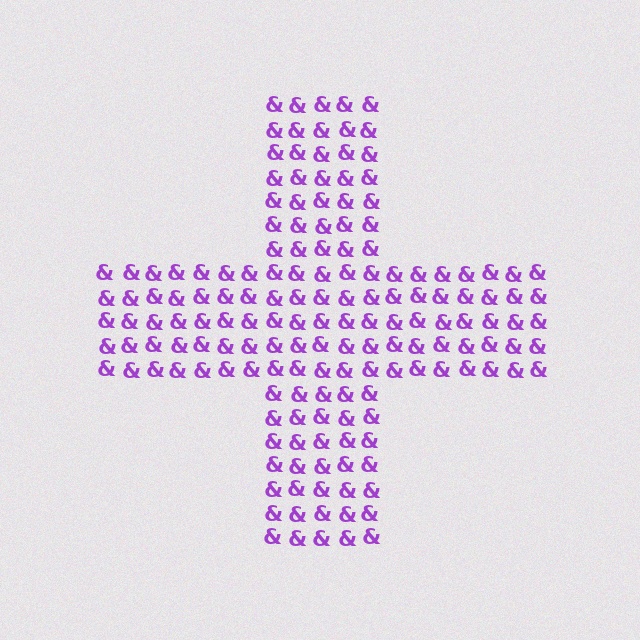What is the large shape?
The large shape is a cross.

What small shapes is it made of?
It is made of small ampersands.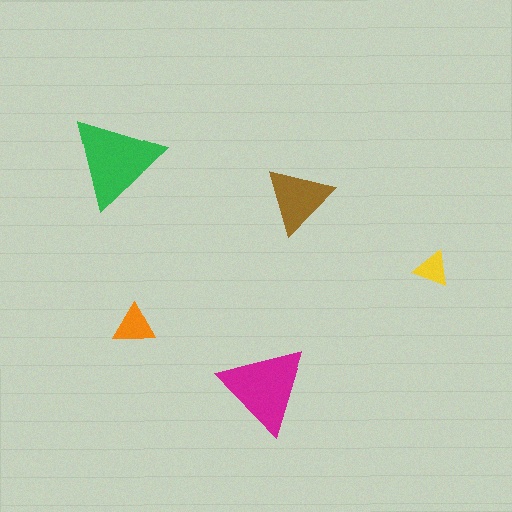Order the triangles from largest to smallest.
the green one, the magenta one, the brown one, the orange one, the yellow one.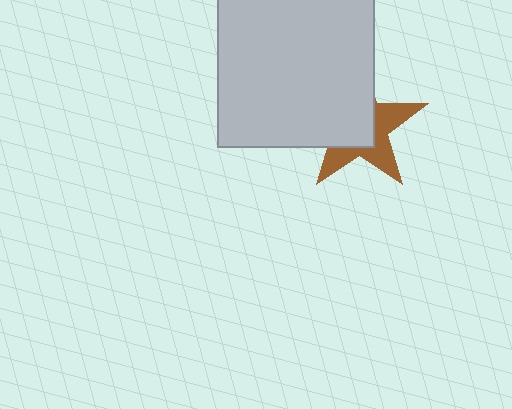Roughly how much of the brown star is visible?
A small part of it is visible (roughly 44%).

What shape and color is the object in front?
The object in front is a light gray rectangle.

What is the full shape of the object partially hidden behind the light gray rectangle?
The partially hidden object is a brown star.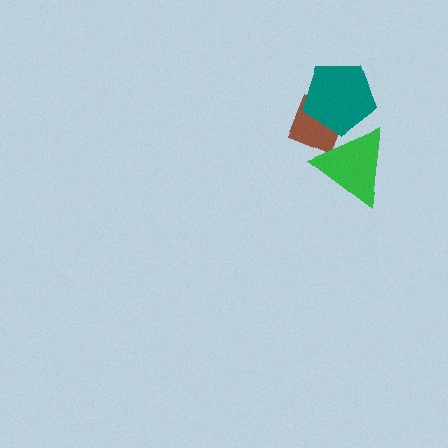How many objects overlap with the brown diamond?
2 objects overlap with the brown diamond.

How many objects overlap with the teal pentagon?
2 objects overlap with the teal pentagon.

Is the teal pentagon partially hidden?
Yes, it is partially covered by another shape.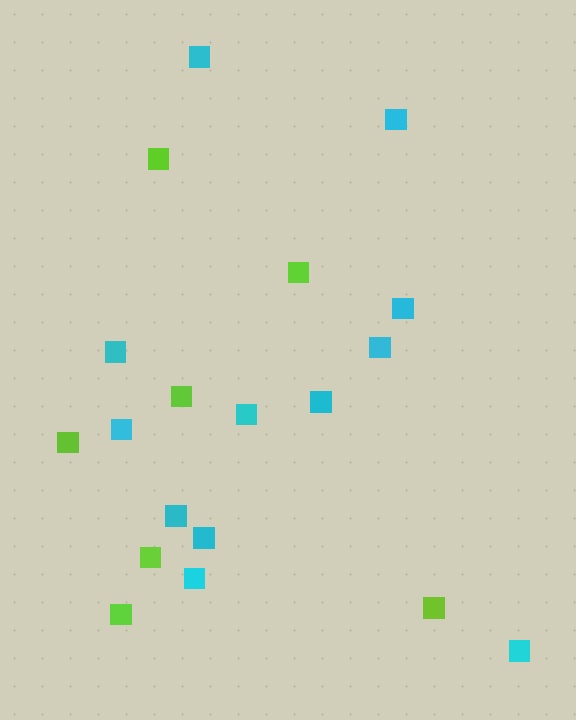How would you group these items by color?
There are 2 groups: one group of lime squares (7) and one group of cyan squares (12).